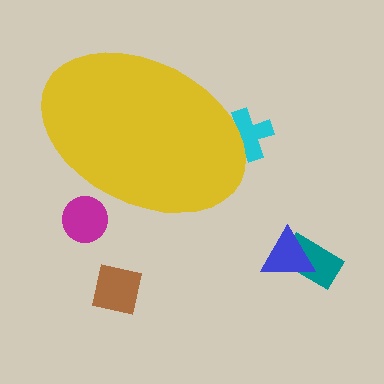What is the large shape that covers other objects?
A yellow ellipse.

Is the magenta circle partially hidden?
Yes, the magenta circle is partially hidden behind the yellow ellipse.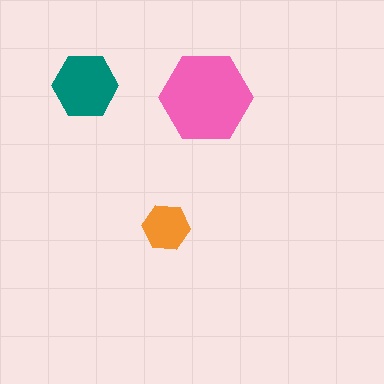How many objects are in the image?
There are 3 objects in the image.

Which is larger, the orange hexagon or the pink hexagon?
The pink one.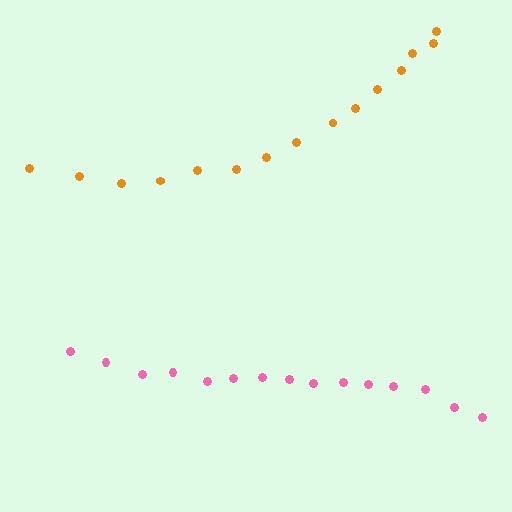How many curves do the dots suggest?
There are 2 distinct paths.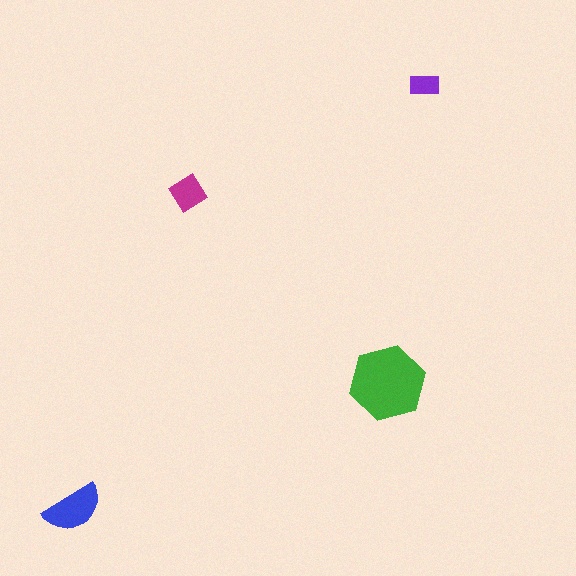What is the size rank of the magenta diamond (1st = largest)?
3rd.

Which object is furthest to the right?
The purple rectangle is rightmost.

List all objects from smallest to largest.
The purple rectangle, the magenta diamond, the blue semicircle, the green hexagon.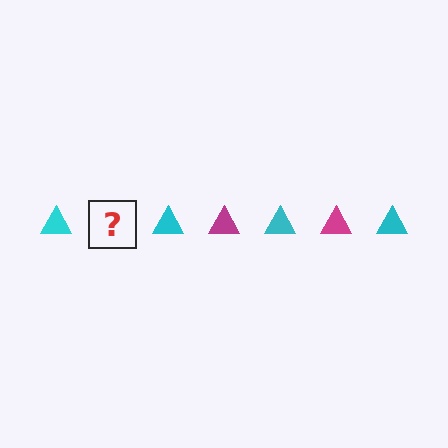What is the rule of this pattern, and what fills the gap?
The rule is that the pattern cycles through cyan, magenta triangles. The gap should be filled with a magenta triangle.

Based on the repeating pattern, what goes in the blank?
The blank should be a magenta triangle.